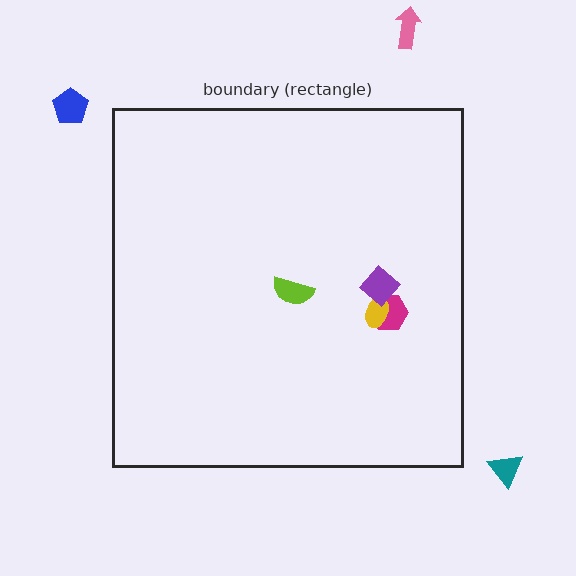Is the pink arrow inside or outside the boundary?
Outside.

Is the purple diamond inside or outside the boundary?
Inside.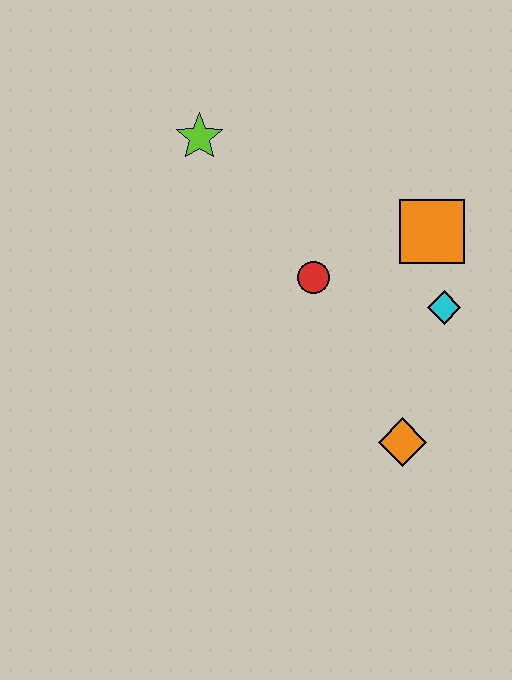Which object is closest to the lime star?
The red circle is closest to the lime star.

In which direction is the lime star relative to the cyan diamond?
The lime star is to the left of the cyan diamond.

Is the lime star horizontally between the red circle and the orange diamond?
No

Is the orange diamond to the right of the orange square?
No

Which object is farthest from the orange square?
The lime star is farthest from the orange square.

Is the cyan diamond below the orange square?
Yes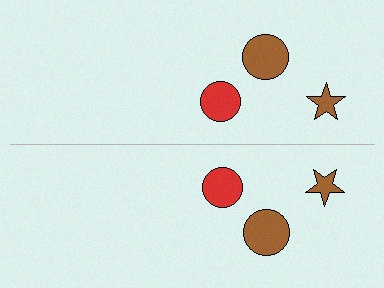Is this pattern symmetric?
Yes, this pattern has bilateral (reflection) symmetry.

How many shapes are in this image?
There are 6 shapes in this image.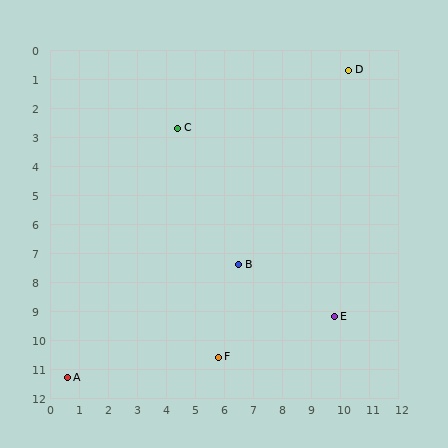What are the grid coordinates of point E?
Point E is at approximately (9.8, 9.2).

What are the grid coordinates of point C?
Point C is at approximately (4.4, 2.7).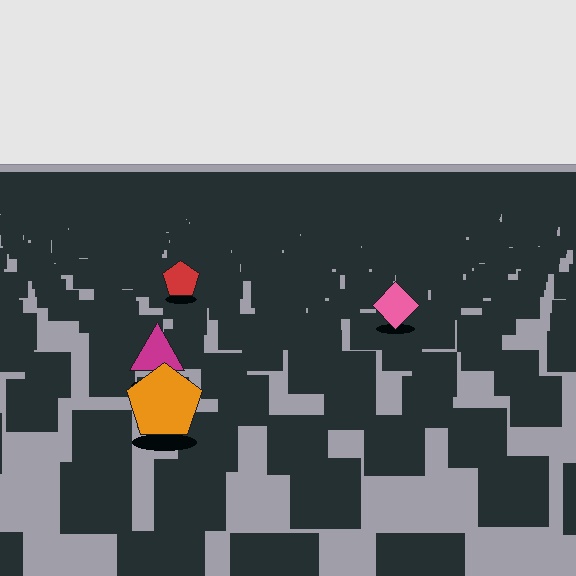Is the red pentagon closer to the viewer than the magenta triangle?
No. The magenta triangle is closer — you can tell from the texture gradient: the ground texture is coarser near it.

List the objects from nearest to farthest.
From nearest to farthest: the orange pentagon, the magenta triangle, the pink diamond, the red pentagon.